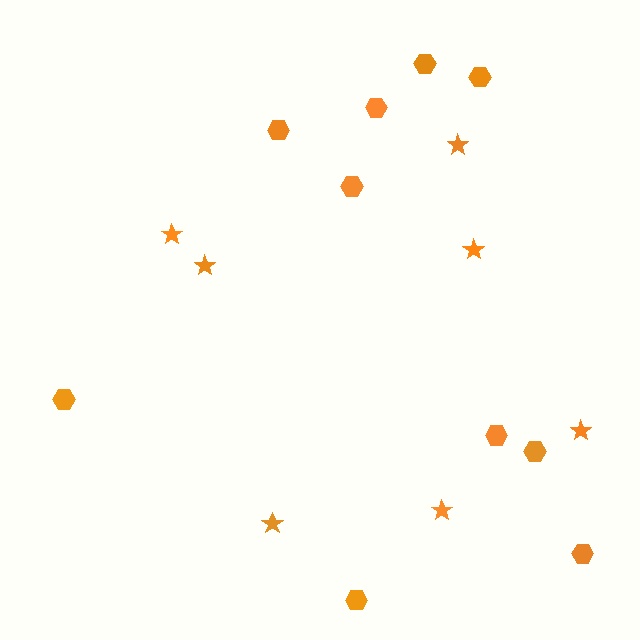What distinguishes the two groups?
There are 2 groups: one group of stars (7) and one group of hexagons (10).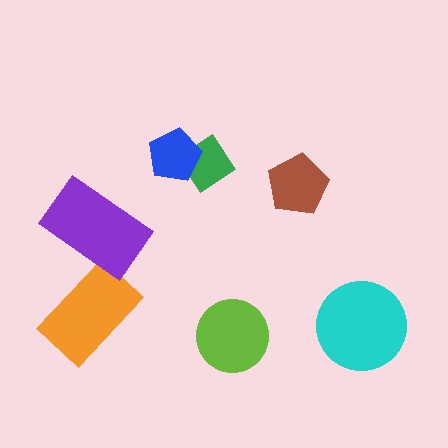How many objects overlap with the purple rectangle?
1 object overlaps with the purple rectangle.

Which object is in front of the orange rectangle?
The purple rectangle is in front of the orange rectangle.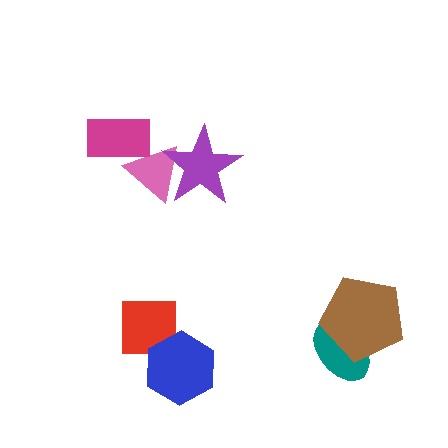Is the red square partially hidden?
Yes, it is partially covered by another shape.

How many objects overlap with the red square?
1 object overlaps with the red square.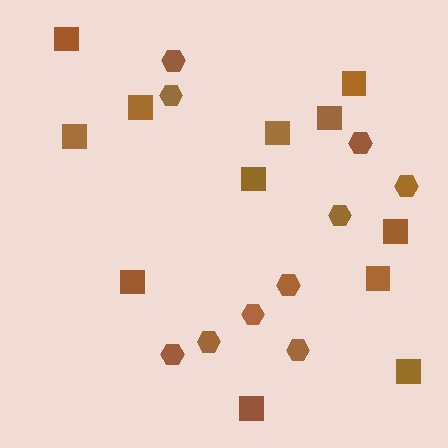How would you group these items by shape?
There are 2 groups: one group of squares (12) and one group of hexagons (10).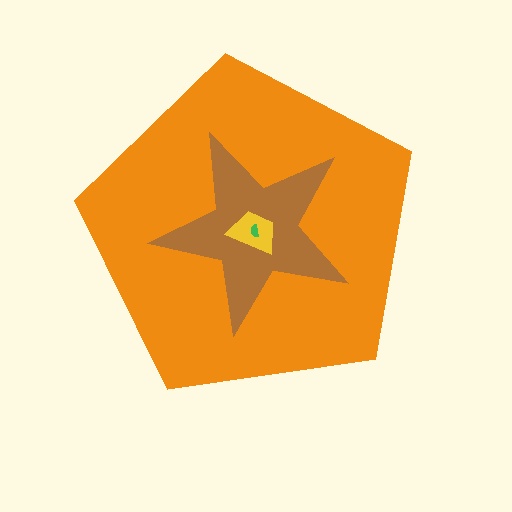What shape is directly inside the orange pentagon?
The brown star.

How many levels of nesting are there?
4.